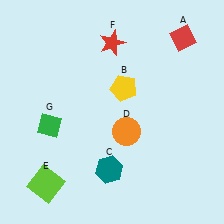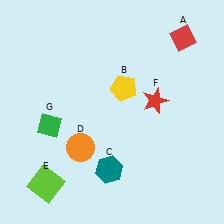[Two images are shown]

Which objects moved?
The objects that moved are: the orange circle (D), the red star (F).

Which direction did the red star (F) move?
The red star (F) moved down.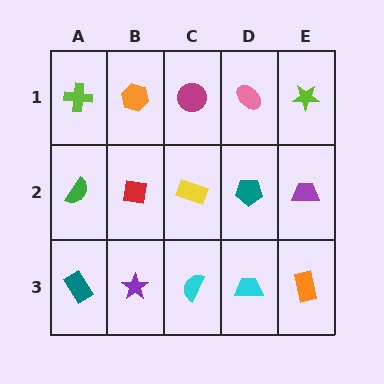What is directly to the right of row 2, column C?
A teal pentagon.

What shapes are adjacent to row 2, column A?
A lime cross (row 1, column A), a teal rectangle (row 3, column A), a red square (row 2, column B).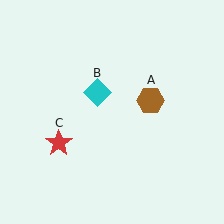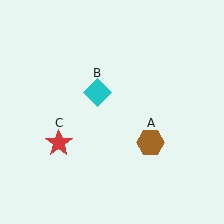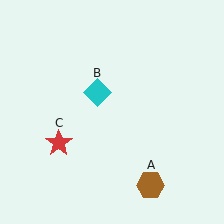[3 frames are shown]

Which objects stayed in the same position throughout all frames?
Cyan diamond (object B) and red star (object C) remained stationary.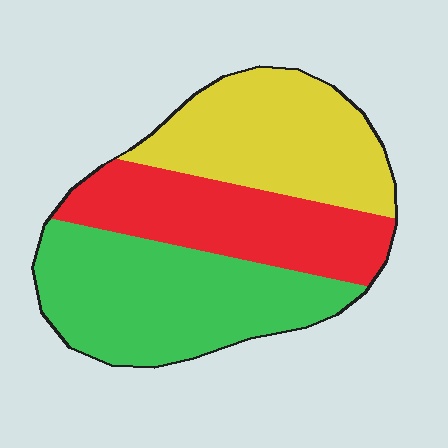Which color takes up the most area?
Green, at roughly 40%.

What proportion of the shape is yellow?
Yellow takes up about one third (1/3) of the shape.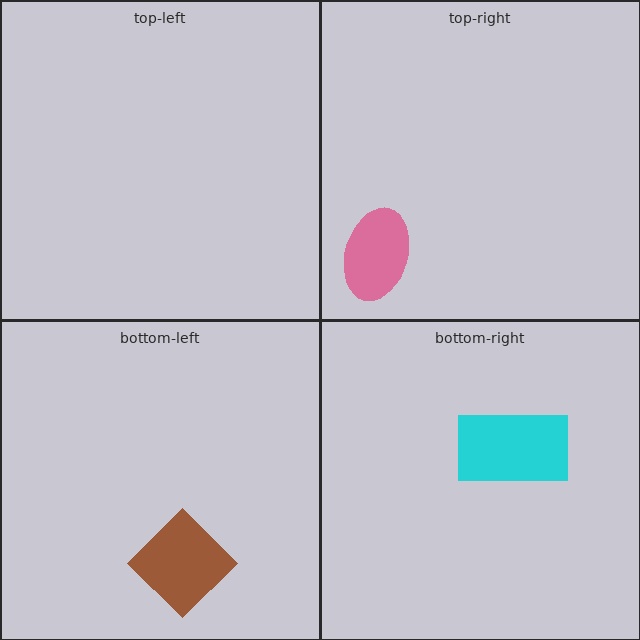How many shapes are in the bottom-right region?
1.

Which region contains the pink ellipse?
The top-right region.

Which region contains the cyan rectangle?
The bottom-right region.